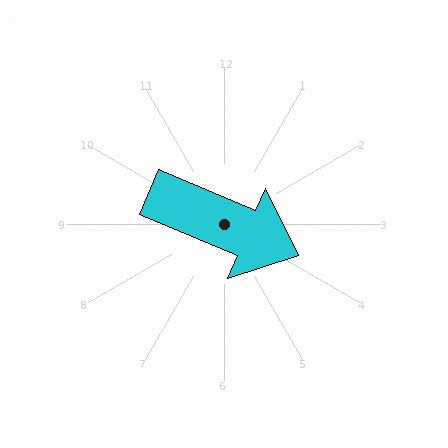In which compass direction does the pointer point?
Southeast.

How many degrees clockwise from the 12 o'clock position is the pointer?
Approximately 113 degrees.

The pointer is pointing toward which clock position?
Roughly 4 o'clock.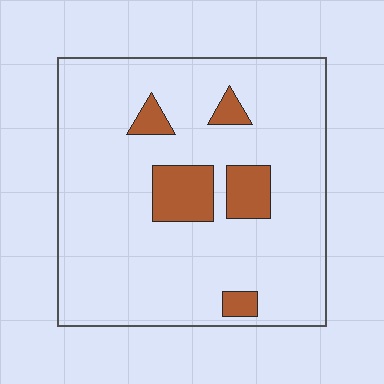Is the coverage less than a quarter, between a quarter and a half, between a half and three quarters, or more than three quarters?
Less than a quarter.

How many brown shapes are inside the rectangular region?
5.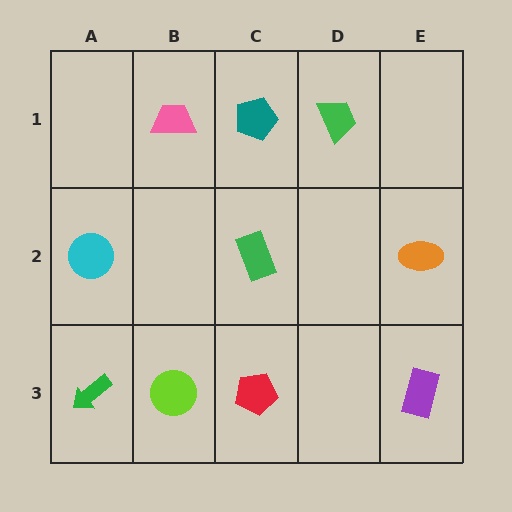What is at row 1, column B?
A pink trapezoid.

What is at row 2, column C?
A green rectangle.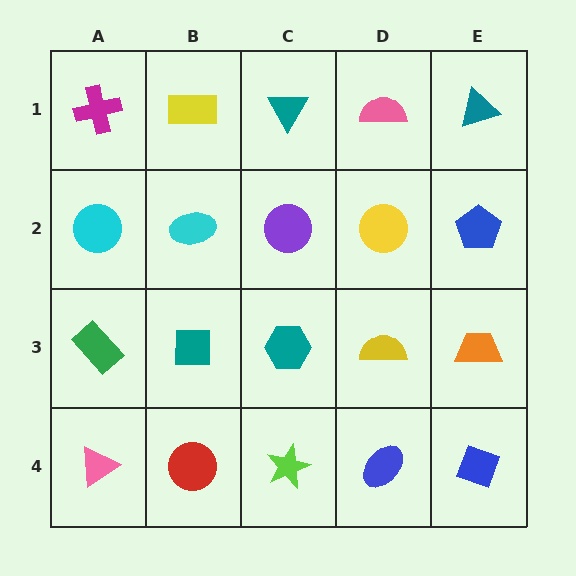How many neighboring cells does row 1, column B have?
3.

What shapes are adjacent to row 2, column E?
A teal triangle (row 1, column E), an orange trapezoid (row 3, column E), a yellow circle (row 2, column D).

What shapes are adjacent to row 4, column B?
A teal square (row 3, column B), a pink triangle (row 4, column A), a lime star (row 4, column C).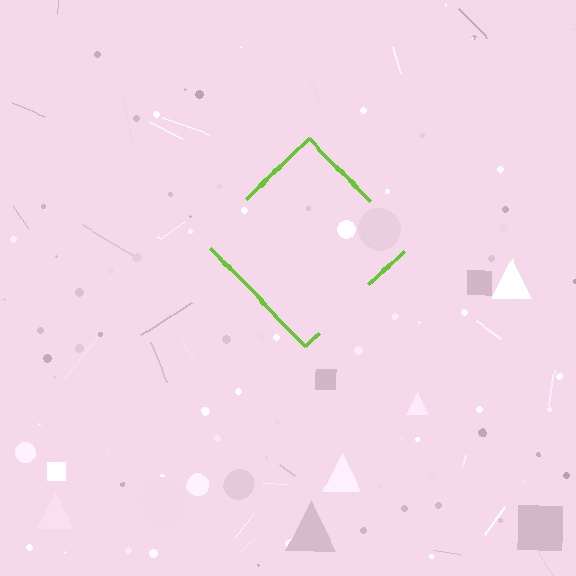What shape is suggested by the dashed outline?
The dashed outline suggests a diamond.